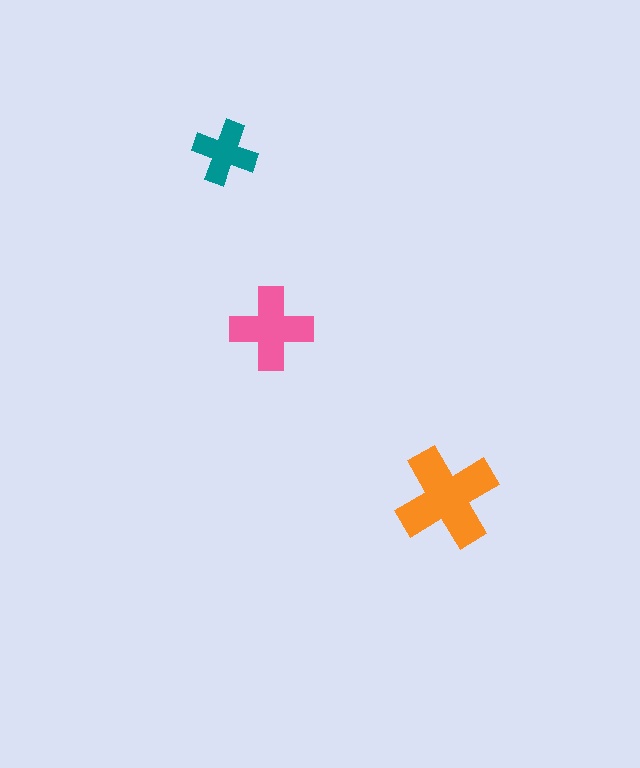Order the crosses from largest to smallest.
the orange one, the pink one, the teal one.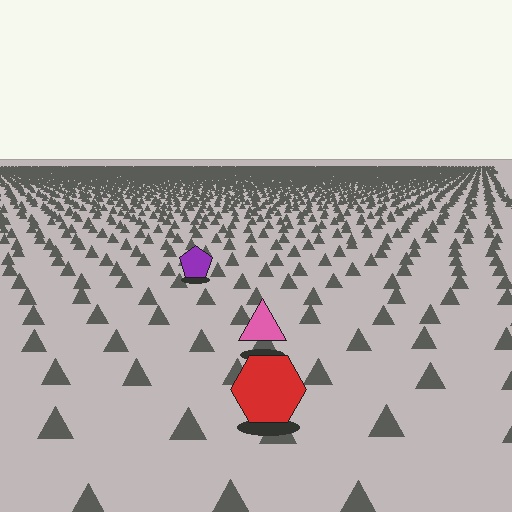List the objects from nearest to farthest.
From nearest to farthest: the red hexagon, the pink triangle, the purple pentagon.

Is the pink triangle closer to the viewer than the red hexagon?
No. The red hexagon is closer — you can tell from the texture gradient: the ground texture is coarser near it.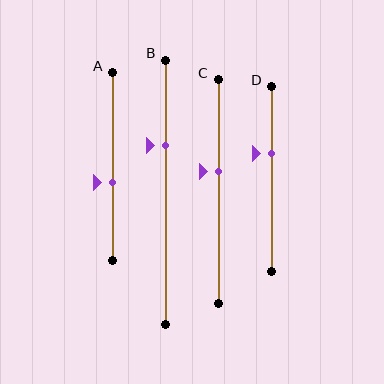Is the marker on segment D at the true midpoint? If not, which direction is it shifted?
No, the marker on segment D is shifted upward by about 14% of the segment length.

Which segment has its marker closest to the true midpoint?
Segment A has its marker closest to the true midpoint.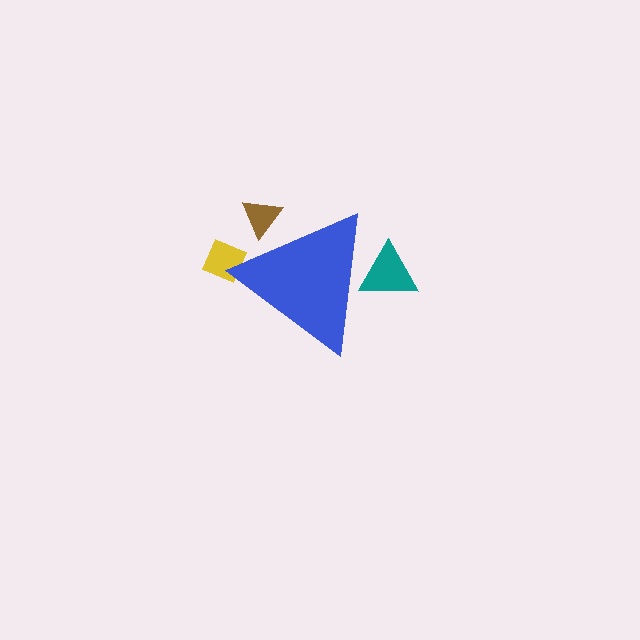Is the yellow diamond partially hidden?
Yes, the yellow diamond is partially hidden behind the blue triangle.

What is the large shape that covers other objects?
A blue triangle.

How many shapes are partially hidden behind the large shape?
3 shapes are partially hidden.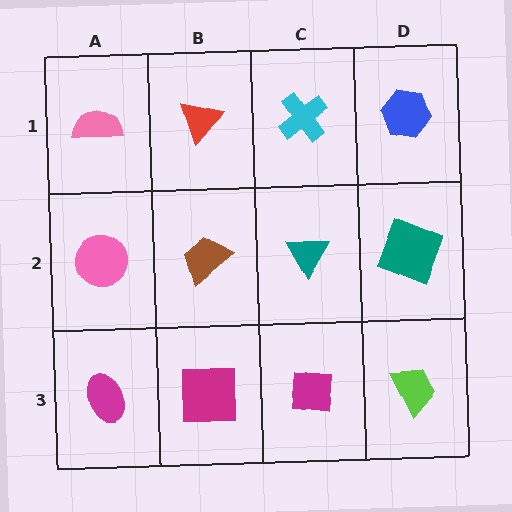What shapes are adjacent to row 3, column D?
A teal square (row 2, column D), a magenta square (row 3, column C).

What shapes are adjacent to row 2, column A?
A pink semicircle (row 1, column A), a magenta ellipse (row 3, column A), a brown trapezoid (row 2, column B).